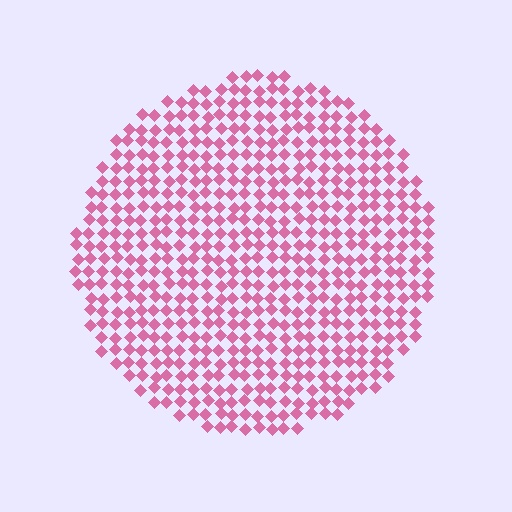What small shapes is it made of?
It is made of small diamonds.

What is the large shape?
The large shape is a circle.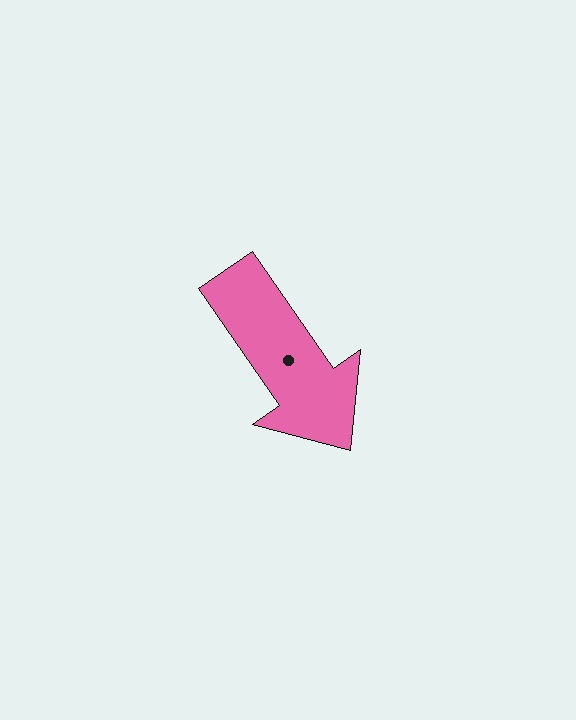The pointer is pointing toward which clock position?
Roughly 5 o'clock.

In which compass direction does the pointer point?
Southeast.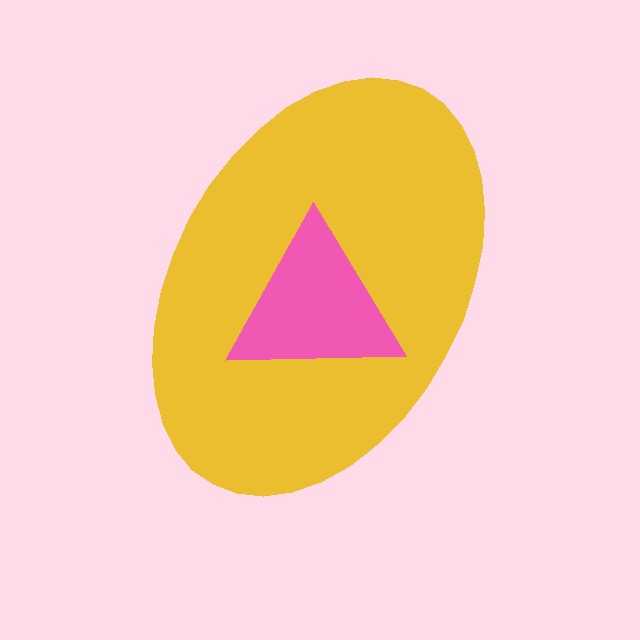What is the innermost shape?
The pink triangle.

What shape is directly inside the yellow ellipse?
The pink triangle.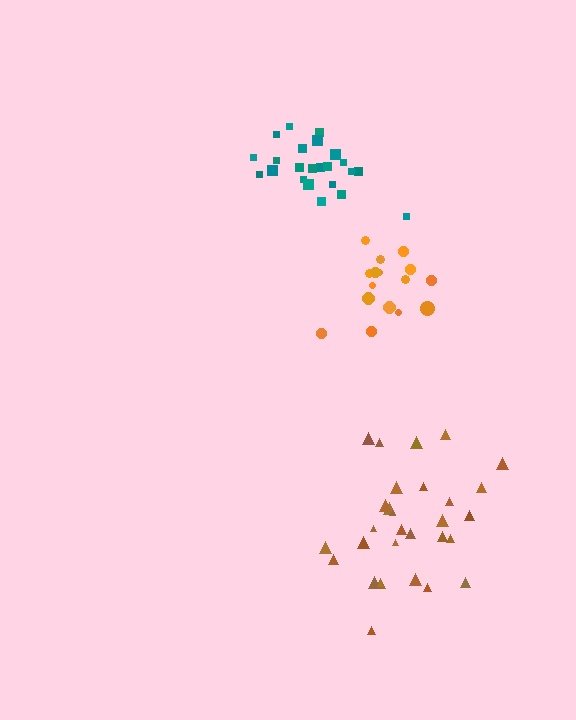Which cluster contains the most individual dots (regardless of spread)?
Brown (31).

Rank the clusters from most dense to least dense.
teal, orange, brown.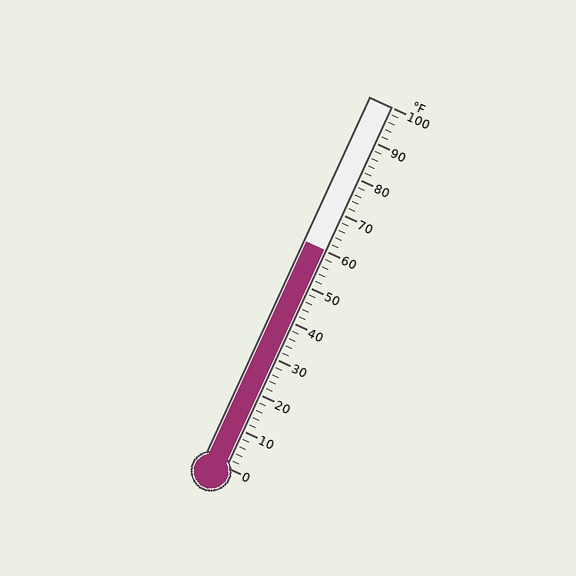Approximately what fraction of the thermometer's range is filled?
The thermometer is filled to approximately 60% of its range.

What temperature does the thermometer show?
The thermometer shows approximately 60°F.